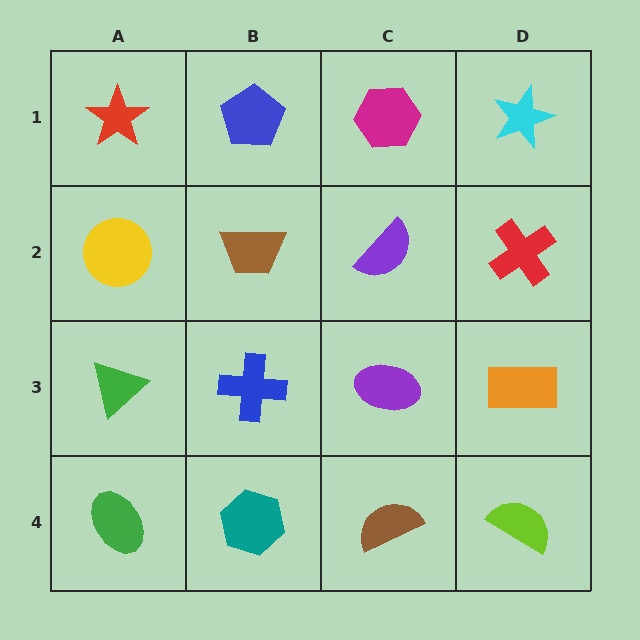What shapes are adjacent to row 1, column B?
A brown trapezoid (row 2, column B), a red star (row 1, column A), a magenta hexagon (row 1, column C).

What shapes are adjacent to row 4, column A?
A green triangle (row 3, column A), a teal hexagon (row 4, column B).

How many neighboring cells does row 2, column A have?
3.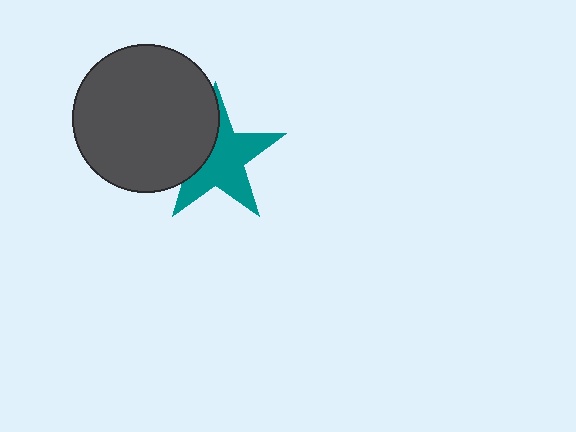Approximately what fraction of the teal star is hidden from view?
Roughly 35% of the teal star is hidden behind the dark gray circle.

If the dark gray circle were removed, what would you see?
You would see the complete teal star.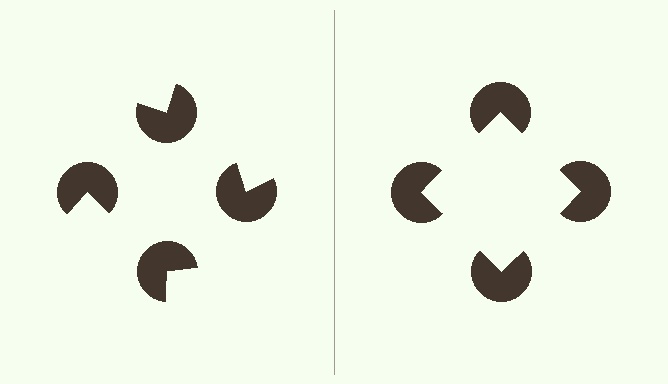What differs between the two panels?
The pac-man discs are positioned identically on both sides; only the wedge orientations differ. On the right they align to a square; on the left they are misaligned.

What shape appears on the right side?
An illusory square.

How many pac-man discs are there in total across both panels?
8 — 4 on each side.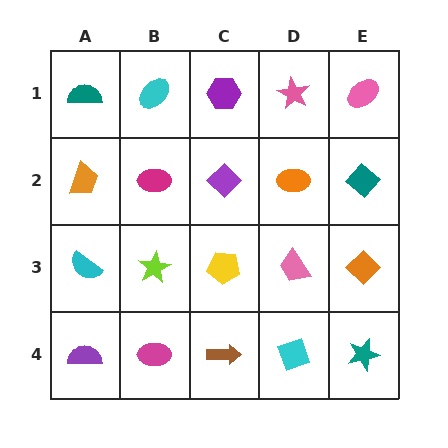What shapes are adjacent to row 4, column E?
An orange diamond (row 3, column E), a cyan diamond (row 4, column D).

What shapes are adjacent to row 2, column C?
A purple hexagon (row 1, column C), a yellow pentagon (row 3, column C), a magenta ellipse (row 2, column B), an orange ellipse (row 2, column D).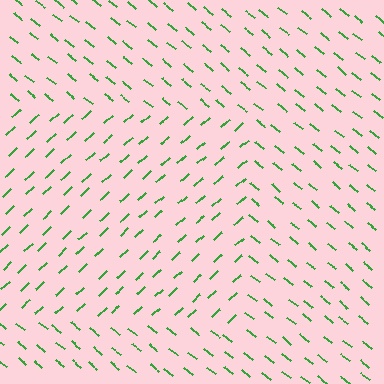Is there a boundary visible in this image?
Yes, there is a texture boundary formed by a change in line orientation.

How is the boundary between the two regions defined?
The boundary is defined purely by a change in line orientation (approximately 82 degrees difference). All lines are the same color and thickness.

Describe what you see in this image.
The image is filled with small green line segments. A rectangle region in the image has lines oriented differently from the surrounding lines, creating a visible texture boundary.